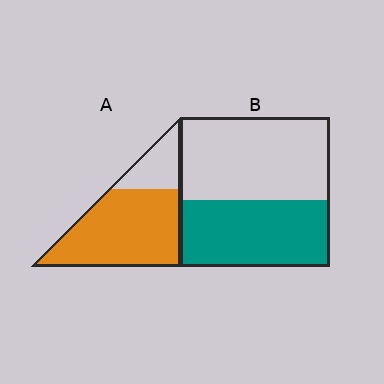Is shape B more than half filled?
No.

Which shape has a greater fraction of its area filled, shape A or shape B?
Shape A.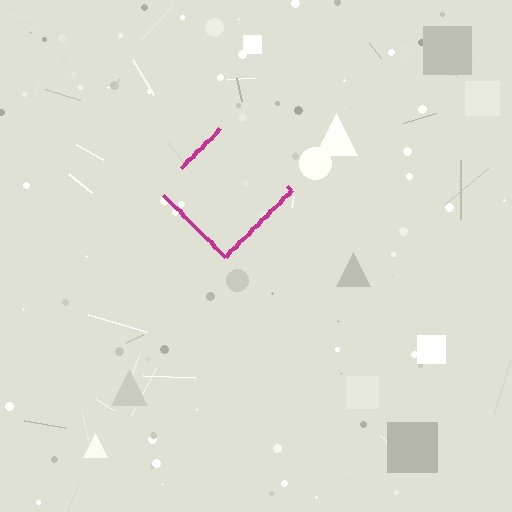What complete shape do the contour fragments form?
The contour fragments form a diamond.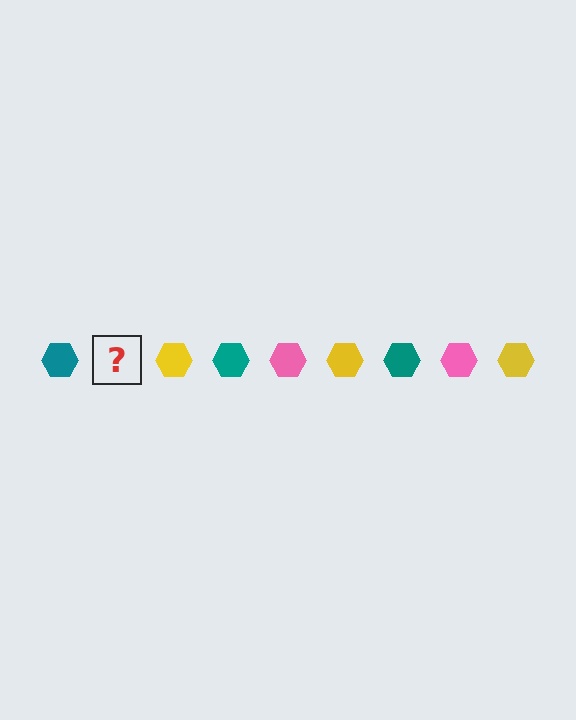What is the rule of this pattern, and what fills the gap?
The rule is that the pattern cycles through teal, pink, yellow hexagons. The gap should be filled with a pink hexagon.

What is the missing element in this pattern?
The missing element is a pink hexagon.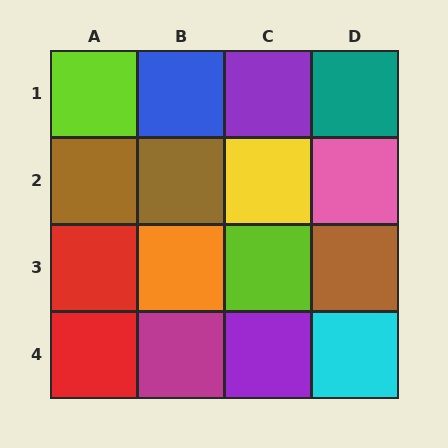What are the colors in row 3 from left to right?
Red, orange, lime, brown.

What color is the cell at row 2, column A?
Brown.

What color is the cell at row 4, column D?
Cyan.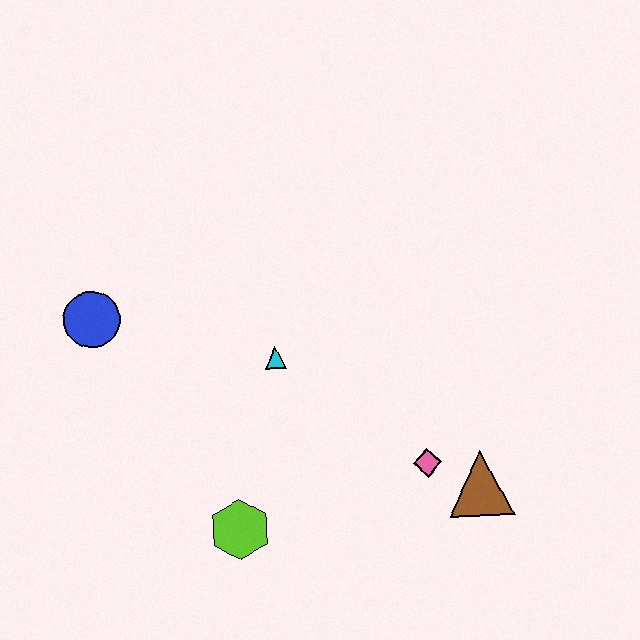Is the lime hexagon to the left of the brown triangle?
Yes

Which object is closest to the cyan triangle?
The lime hexagon is closest to the cyan triangle.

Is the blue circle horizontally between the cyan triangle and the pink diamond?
No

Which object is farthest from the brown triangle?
The blue circle is farthest from the brown triangle.